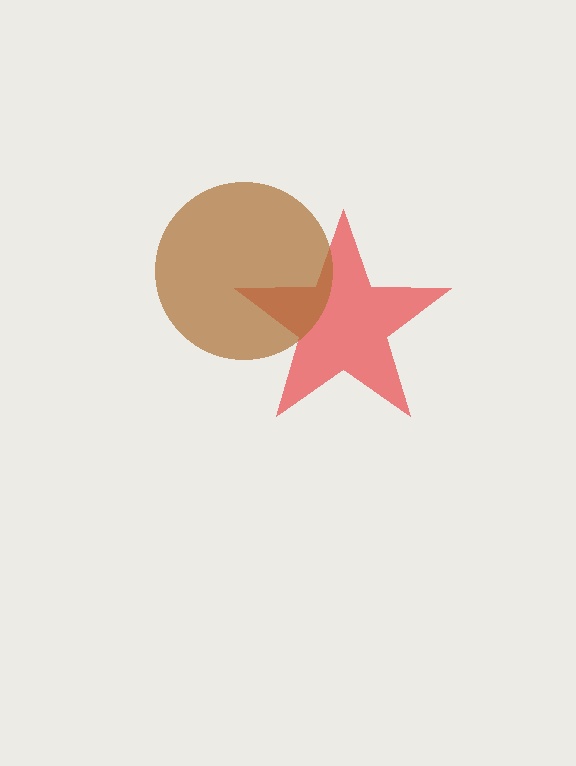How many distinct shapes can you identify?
There are 2 distinct shapes: a red star, a brown circle.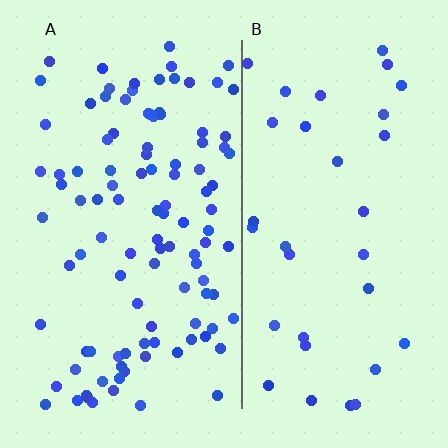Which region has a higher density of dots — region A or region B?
A (the left).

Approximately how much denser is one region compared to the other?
Approximately 3.2× — region A over region B.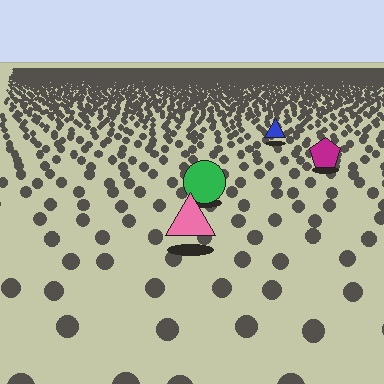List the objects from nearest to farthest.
From nearest to farthest: the pink triangle, the green circle, the magenta pentagon, the blue triangle.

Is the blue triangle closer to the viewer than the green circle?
No. The green circle is closer — you can tell from the texture gradient: the ground texture is coarser near it.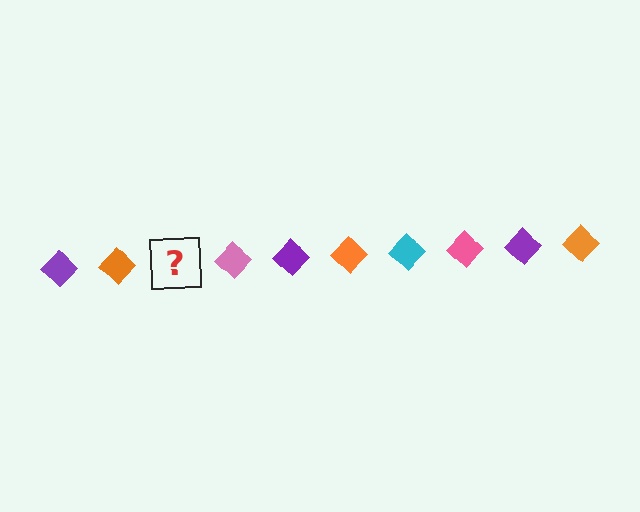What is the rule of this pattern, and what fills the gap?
The rule is that the pattern cycles through purple, orange, cyan, pink diamonds. The gap should be filled with a cyan diamond.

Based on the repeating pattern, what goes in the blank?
The blank should be a cyan diamond.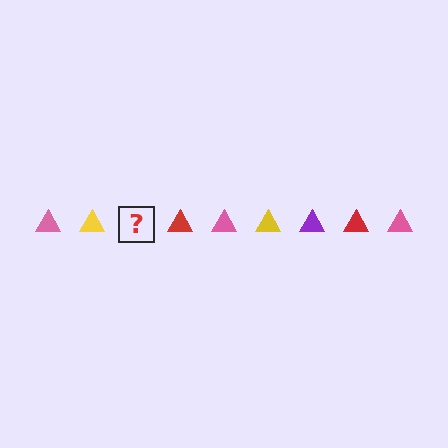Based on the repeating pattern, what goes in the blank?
The blank should be a purple triangle.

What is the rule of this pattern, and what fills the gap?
The rule is that the pattern cycles through pink, yellow, purple, red triangles. The gap should be filled with a purple triangle.